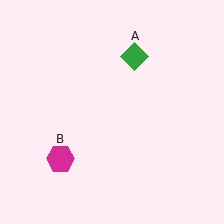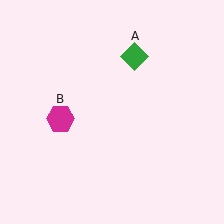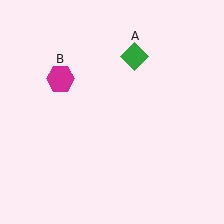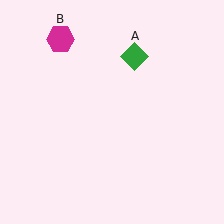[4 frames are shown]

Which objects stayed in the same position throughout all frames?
Green diamond (object A) remained stationary.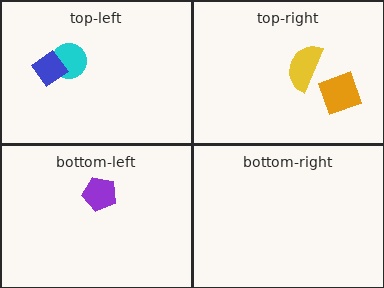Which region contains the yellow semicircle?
The top-right region.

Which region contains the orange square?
The top-right region.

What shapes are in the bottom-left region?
The purple pentagon.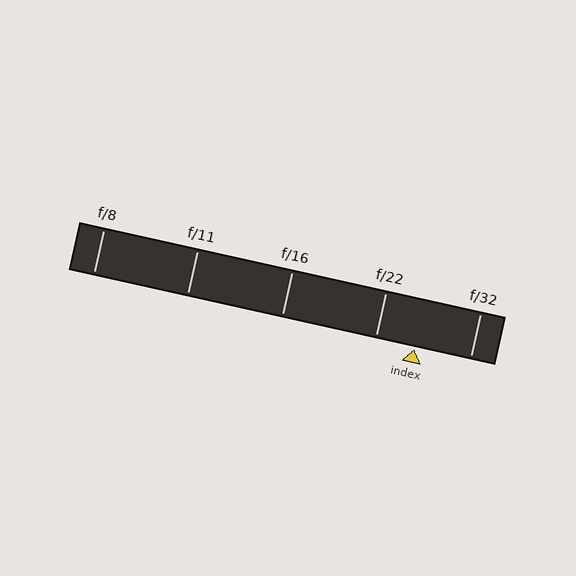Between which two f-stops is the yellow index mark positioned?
The index mark is between f/22 and f/32.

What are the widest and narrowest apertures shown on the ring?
The widest aperture shown is f/8 and the narrowest is f/32.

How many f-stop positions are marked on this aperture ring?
There are 5 f-stop positions marked.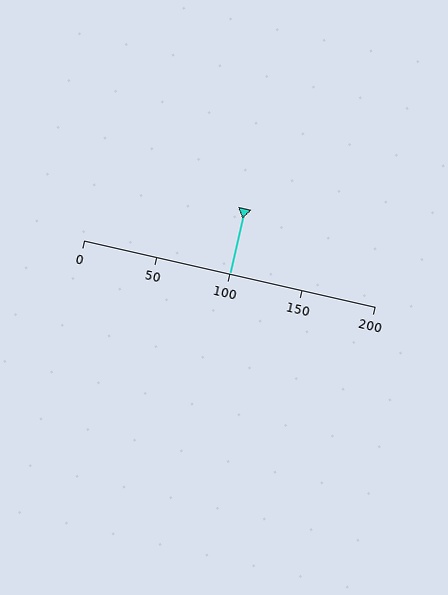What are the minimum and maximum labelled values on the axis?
The axis runs from 0 to 200.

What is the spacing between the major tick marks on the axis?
The major ticks are spaced 50 apart.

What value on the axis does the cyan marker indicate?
The marker indicates approximately 100.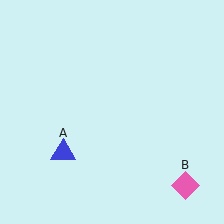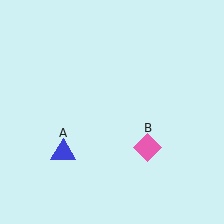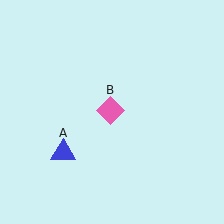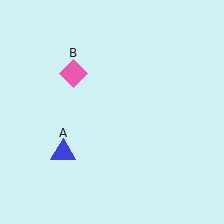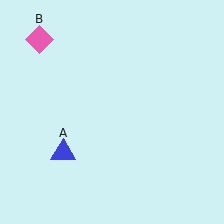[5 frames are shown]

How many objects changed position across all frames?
1 object changed position: pink diamond (object B).